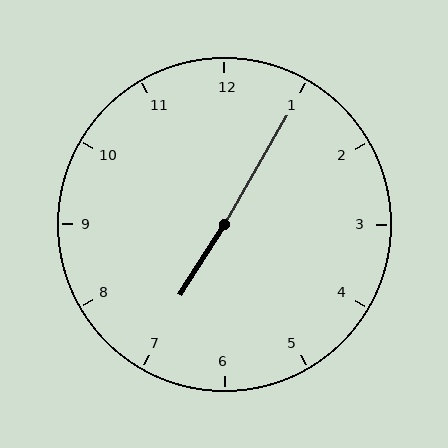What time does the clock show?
7:05.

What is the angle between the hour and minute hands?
Approximately 178 degrees.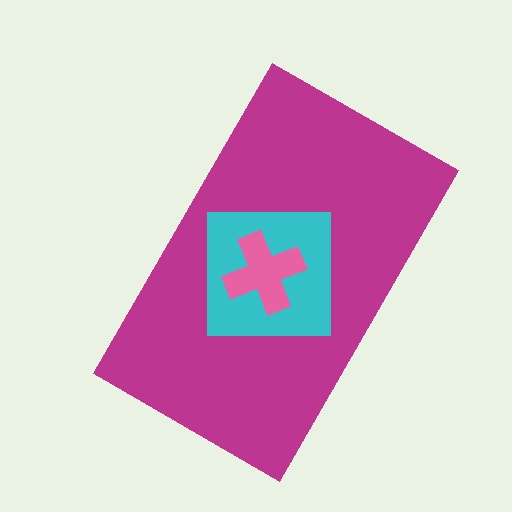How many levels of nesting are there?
3.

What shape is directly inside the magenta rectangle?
The cyan square.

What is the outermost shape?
The magenta rectangle.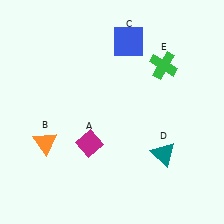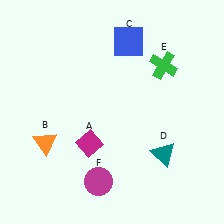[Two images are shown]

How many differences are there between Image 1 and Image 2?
There is 1 difference between the two images.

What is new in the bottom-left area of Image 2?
A magenta circle (F) was added in the bottom-left area of Image 2.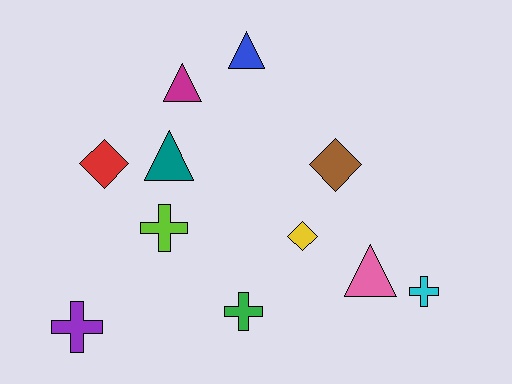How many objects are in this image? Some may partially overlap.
There are 11 objects.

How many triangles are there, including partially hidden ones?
There are 4 triangles.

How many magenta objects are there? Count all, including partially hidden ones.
There is 1 magenta object.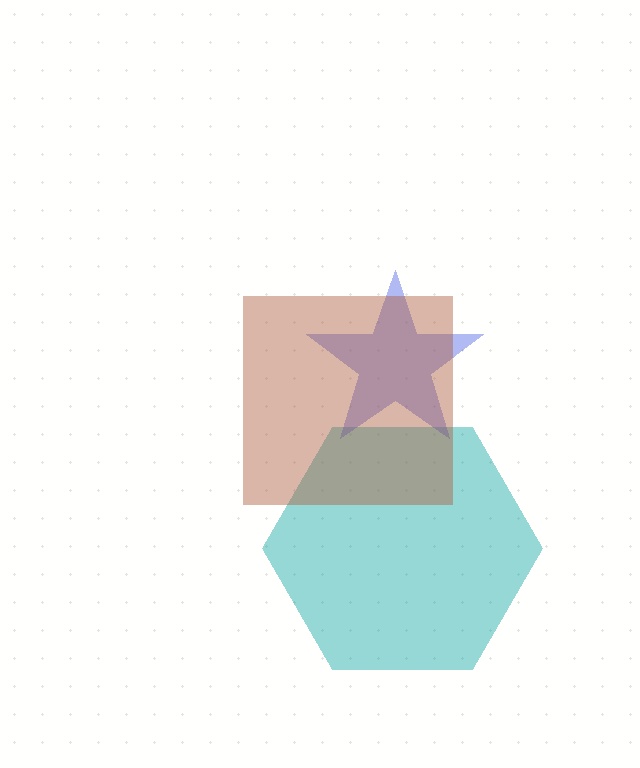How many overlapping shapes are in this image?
There are 3 overlapping shapes in the image.